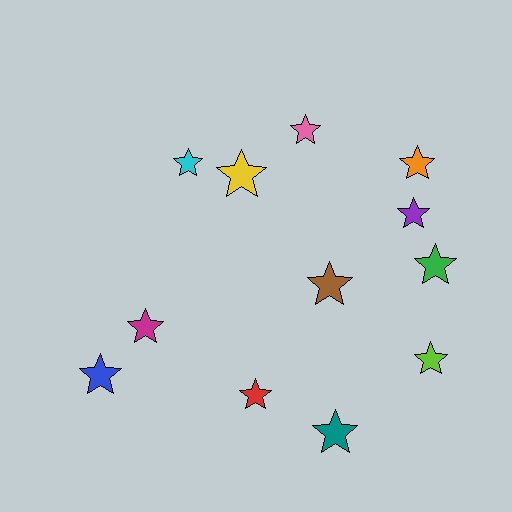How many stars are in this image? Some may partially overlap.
There are 12 stars.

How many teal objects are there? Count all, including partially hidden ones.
There is 1 teal object.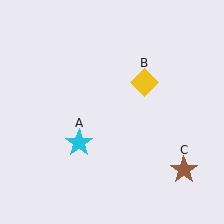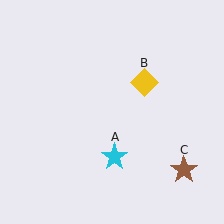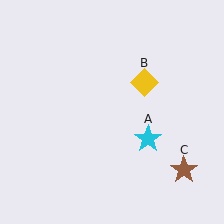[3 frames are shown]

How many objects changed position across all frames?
1 object changed position: cyan star (object A).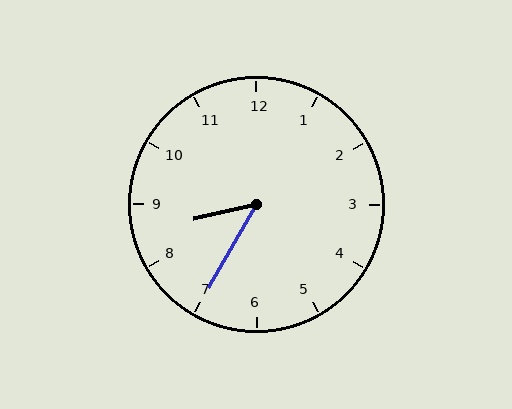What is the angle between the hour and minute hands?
Approximately 48 degrees.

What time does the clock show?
8:35.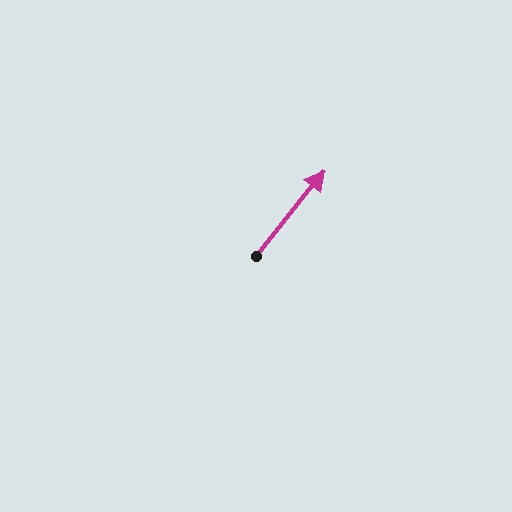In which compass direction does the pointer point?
Northeast.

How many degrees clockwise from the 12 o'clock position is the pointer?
Approximately 39 degrees.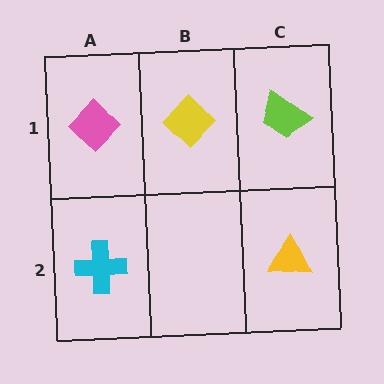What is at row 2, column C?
A yellow triangle.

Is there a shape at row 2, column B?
No, that cell is empty.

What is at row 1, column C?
A lime trapezoid.